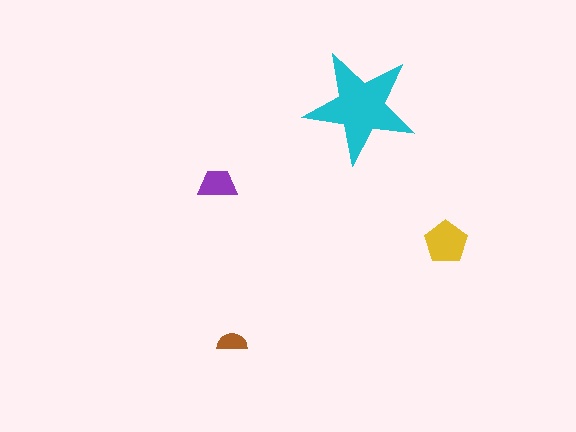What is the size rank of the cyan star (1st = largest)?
1st.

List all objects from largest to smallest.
The cyan star, the yellow pentagon, the purple trapezoid, the brown semicircle.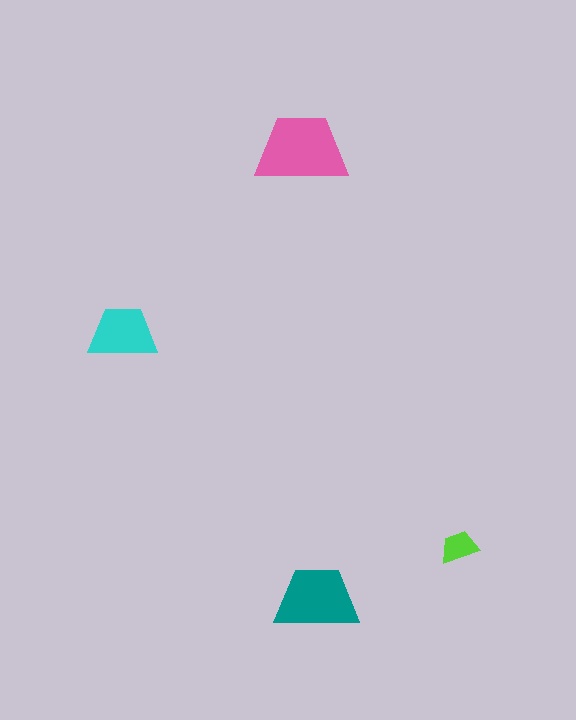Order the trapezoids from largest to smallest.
the pink one, the teal one, the cyan one, the lime one.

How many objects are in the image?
There are 4 objects in the image.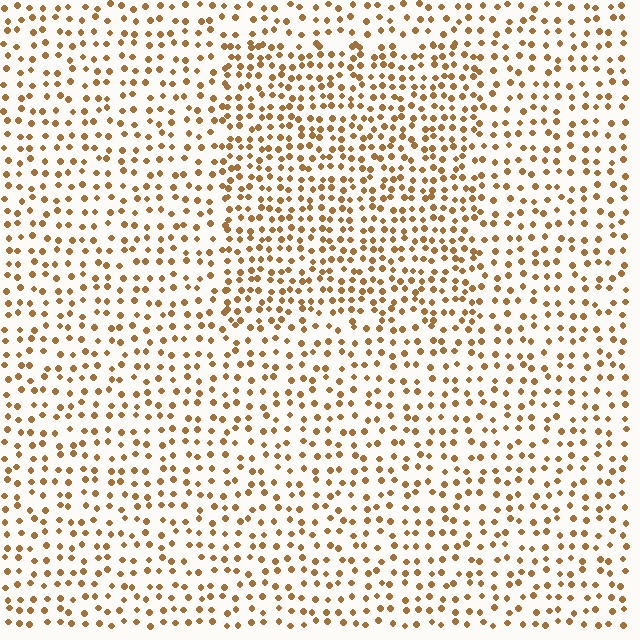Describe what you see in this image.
The image contains small brown elements arranged at two different densities. A rectangle-shaped region is visible where the elements are more densely packed than the surrounding area.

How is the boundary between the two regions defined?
The boundary is defined by a change in element density (approximately 1.6x ratio). All elements are the same color, size, and shape.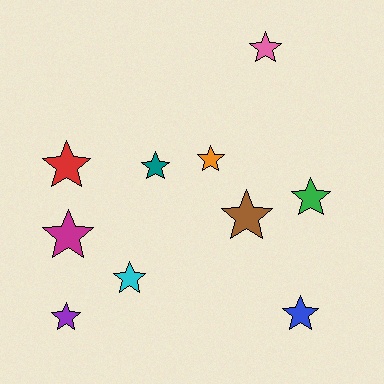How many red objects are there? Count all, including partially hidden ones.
There is 1 red object.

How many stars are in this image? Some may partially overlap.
There are 10 stars.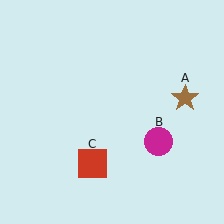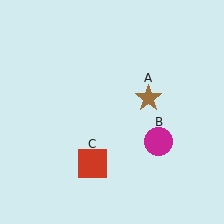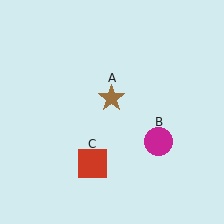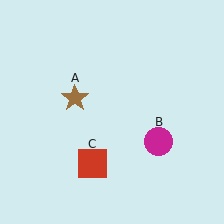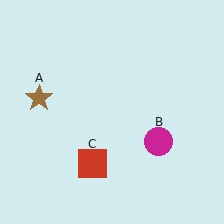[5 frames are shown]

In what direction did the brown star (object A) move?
The brown star (object A) moved left.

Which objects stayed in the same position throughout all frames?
Magenta circle (object B) and red square (object C) remained stationary.